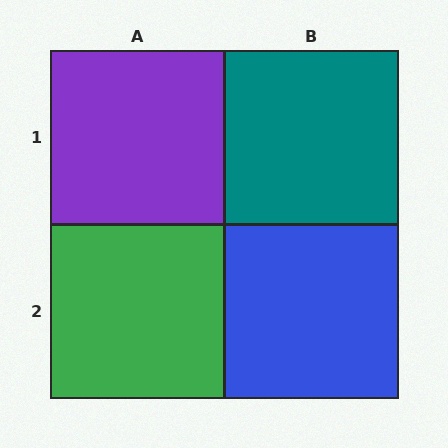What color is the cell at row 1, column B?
Teal.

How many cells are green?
1 cell is green.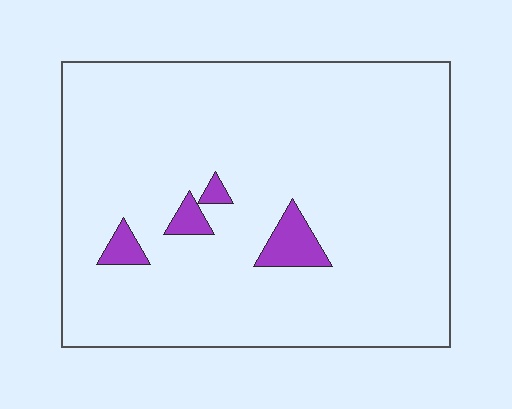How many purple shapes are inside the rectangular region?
4.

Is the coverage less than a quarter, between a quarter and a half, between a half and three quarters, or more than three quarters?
Less than a quarter.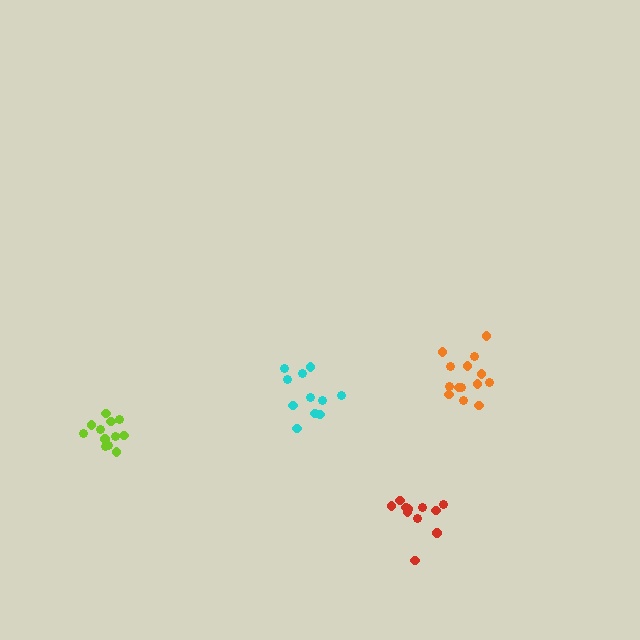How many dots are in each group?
Group 1: 11 dots, Group 2: 14 dots, Group 3: 12 dots, Group 4: 11 dots (48 total).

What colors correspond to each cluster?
The clusters are colored: red, orange, lime, cyan.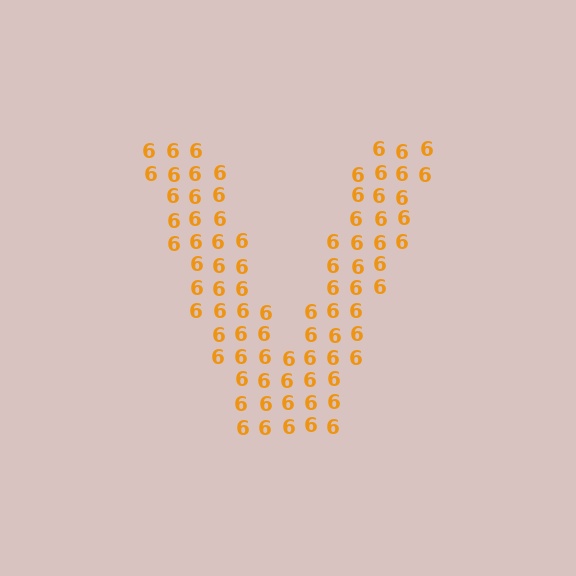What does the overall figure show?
The overall figure shows the letter V.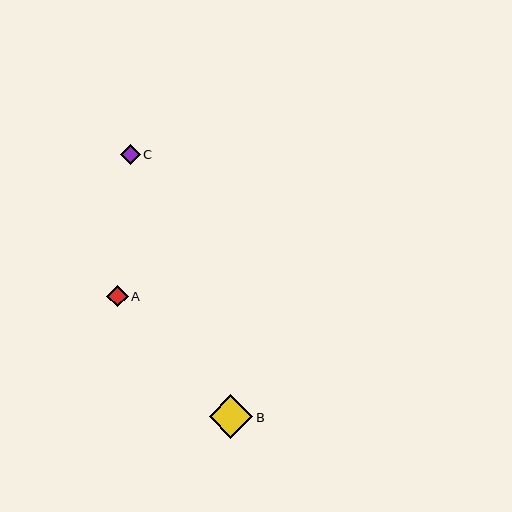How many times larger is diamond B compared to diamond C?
Diamond B is approximately 2.2 times the size of diamond C.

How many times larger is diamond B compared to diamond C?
Diamond B is approximately 2.2 times the size of diamond C.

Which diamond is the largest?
Diamond B is the largest with a size of approximately 44 pixels.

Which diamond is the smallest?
Diamond C is the smallest with a size of approximately 20 pixels.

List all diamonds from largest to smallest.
From largest to smallest: B, A, C.